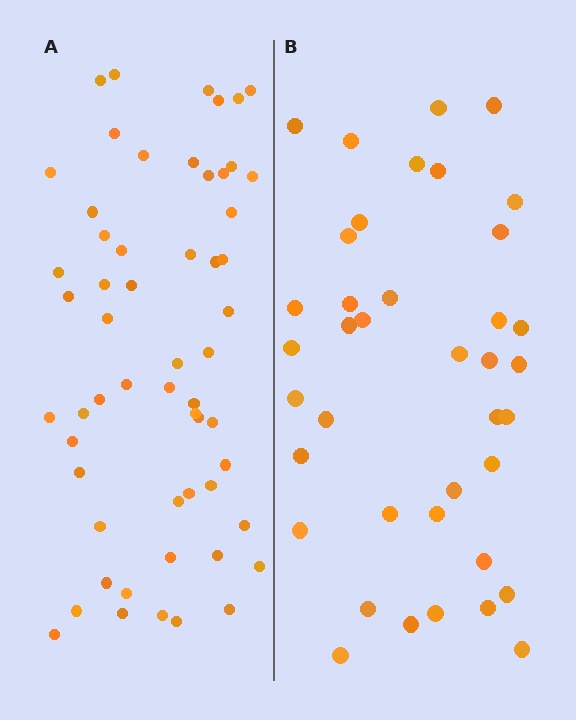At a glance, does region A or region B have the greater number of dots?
Region A (the left region) has more dots.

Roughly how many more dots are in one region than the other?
Region A has approximately 20 more dots than region B.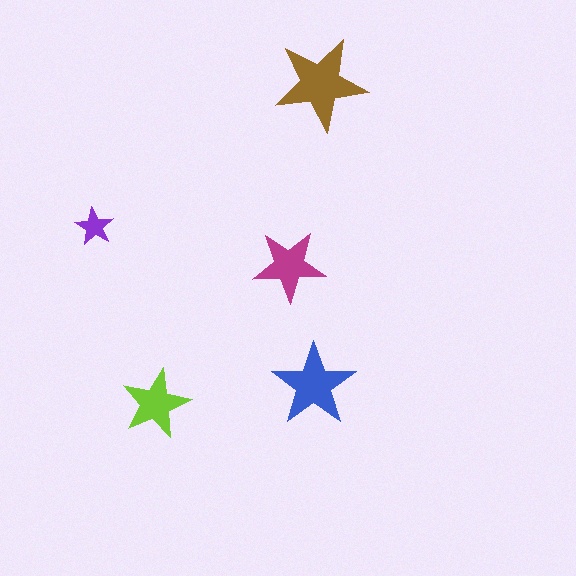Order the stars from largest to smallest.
the brown one, the blue one, the magenta one, the lime one, the purple one.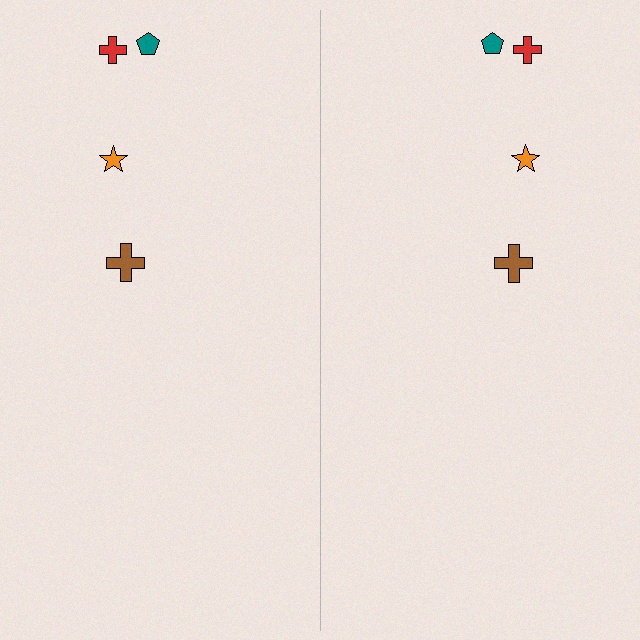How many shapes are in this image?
There are 8 shapes in this image.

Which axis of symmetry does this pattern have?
The pattern has a vertical axis of symmetry running through the center of the image.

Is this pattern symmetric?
Yes, this pattern has bilateral (reflection) symmetry.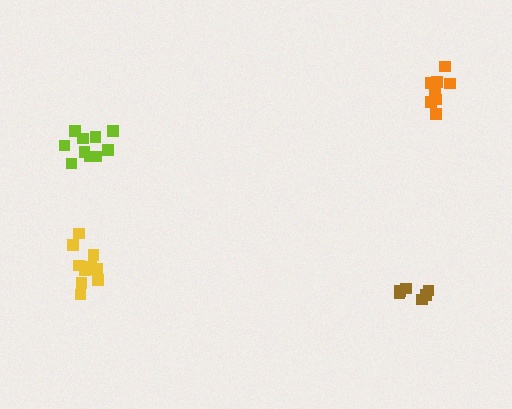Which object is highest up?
The orange cluster is topmost.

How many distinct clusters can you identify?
There are 4 distinct clusters.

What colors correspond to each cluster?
The clusters are colored: orange, yellow, lime, brown.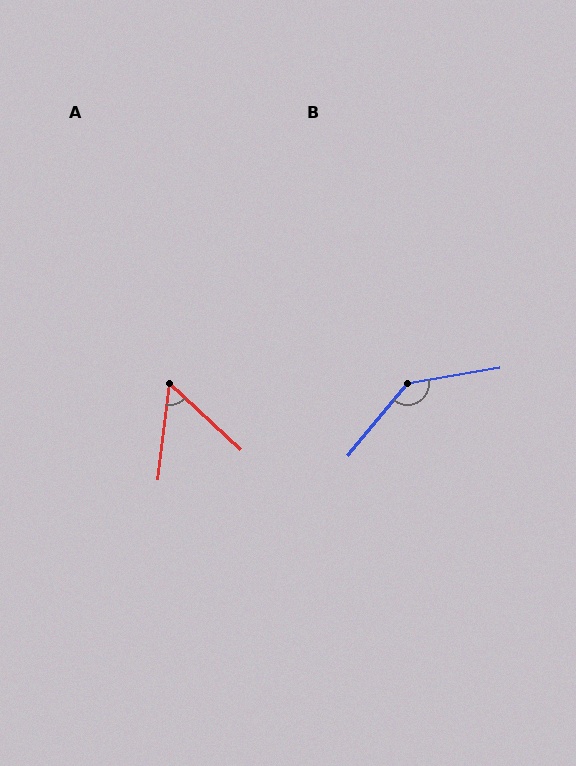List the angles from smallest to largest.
A (54°), B (138°).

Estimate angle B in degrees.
Approximately 138 degrees.